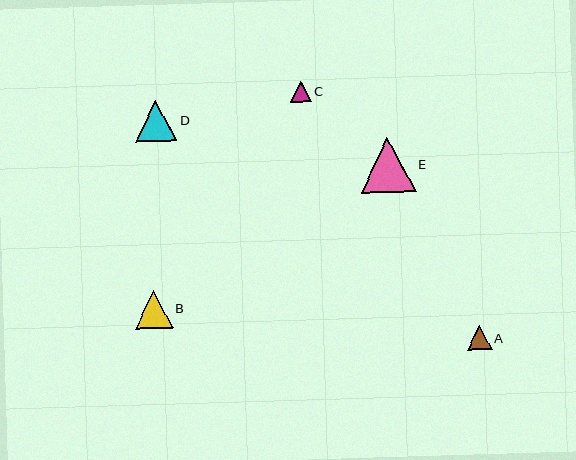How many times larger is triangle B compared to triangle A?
Triangle B is approximately 1.6 times the size of triangle A.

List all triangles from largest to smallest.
From largest to smallest: E, D, B, A, C.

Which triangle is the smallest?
Triangle C is the smallest with a size of approximately 21 pixels.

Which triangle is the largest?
Triangle E is the largest with a size of approximately 54 pixels.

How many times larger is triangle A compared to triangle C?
Triangle A is approximately 1.2 times the size of triangle C.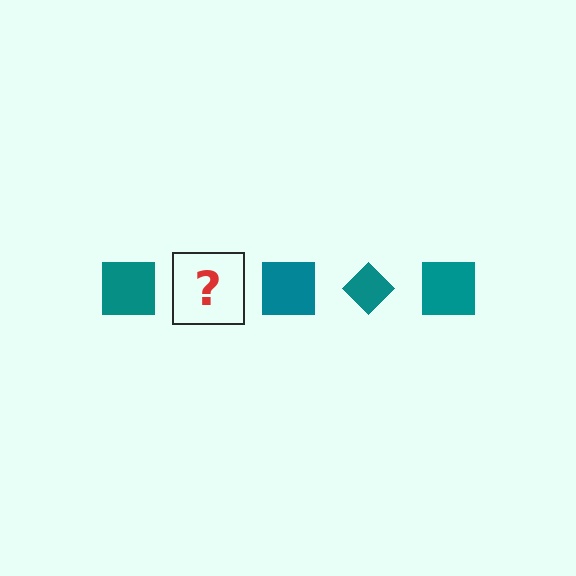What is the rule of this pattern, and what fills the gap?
The rule is that the pattern cycles through square, diamond shapes in teal. The gap should be filled with a teal diamond.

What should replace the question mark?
The question mark should be replaced with a teal diamond.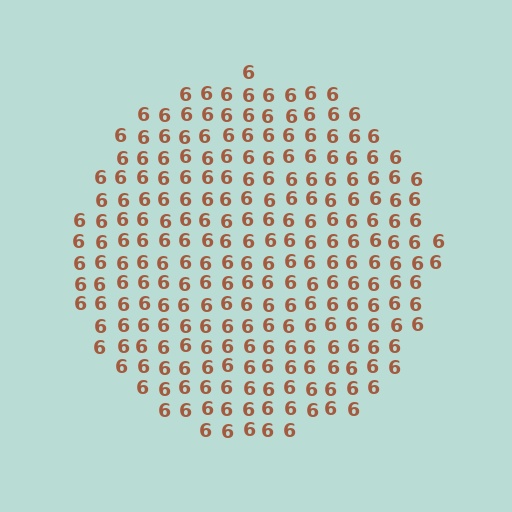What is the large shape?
The large shape is a circle.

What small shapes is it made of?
It is made of small digit 6's.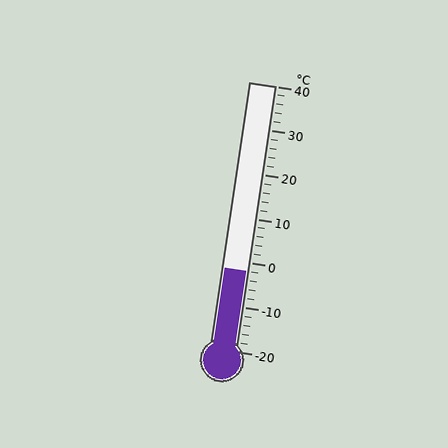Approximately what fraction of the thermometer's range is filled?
The thermometer is filled to approximately 30% of its range.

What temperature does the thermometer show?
The thermometer shows approximately -2°C.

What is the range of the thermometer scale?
The thermometer scale ranges from -20°C to 40°C.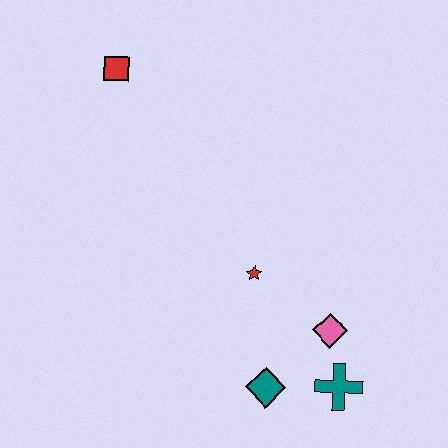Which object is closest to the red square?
The red star is closest to the red square.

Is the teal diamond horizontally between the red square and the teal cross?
Yes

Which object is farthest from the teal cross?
The red square is farthest from the teal cross.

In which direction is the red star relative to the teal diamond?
The red star is above the teal diamond.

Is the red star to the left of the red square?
No